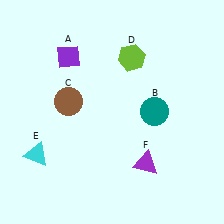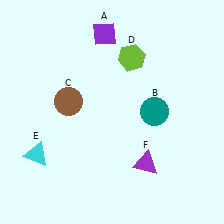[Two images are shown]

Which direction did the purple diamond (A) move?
The purple diamond (A) moved right.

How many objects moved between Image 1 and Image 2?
1 object moved between the two images.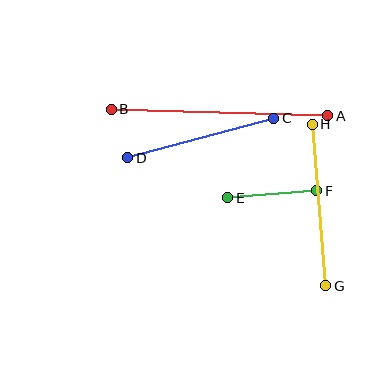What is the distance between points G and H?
The distance is approximately 162 pixels.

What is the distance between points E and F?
The distance is approximately 90 pixels.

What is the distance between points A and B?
The distance is approximately 217 pixels.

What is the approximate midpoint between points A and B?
The midpoint is at approximately (219, 112) pixels.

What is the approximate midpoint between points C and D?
The midpoint is at approximately (201, 138) pixels.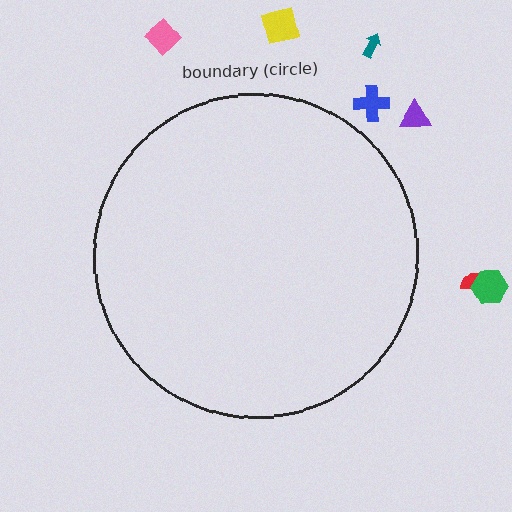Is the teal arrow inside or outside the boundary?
Outside.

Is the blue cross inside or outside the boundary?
Outside.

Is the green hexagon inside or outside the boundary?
Outside.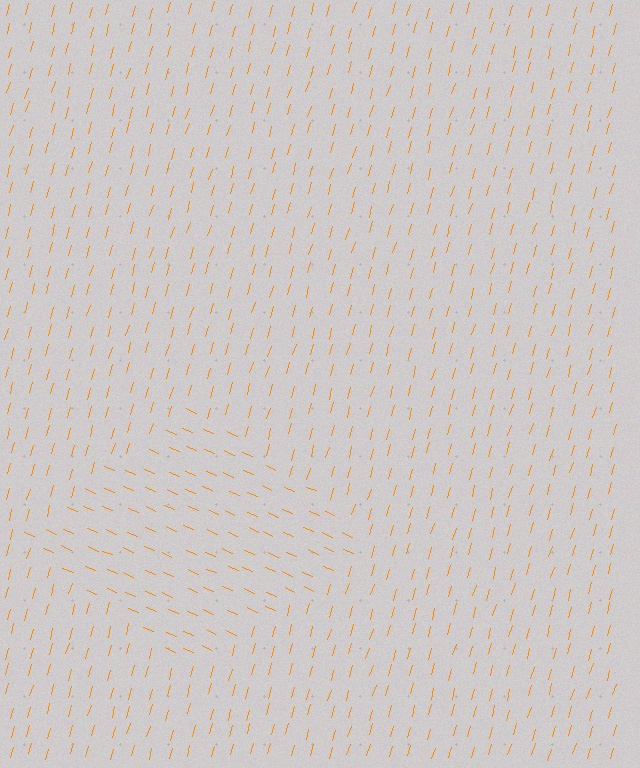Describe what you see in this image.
The image is filled with small orange line segments. A diamond region in the image has lines oriented differently from the surrounding lines, creating a visible texture boundary.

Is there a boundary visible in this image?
Yes, there is a texture boundary formed by a change in line orientation.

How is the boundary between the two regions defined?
The boundary is defined purely by a change in line orientation (approximately 83 degrees difference). All lines are the same color and thickness.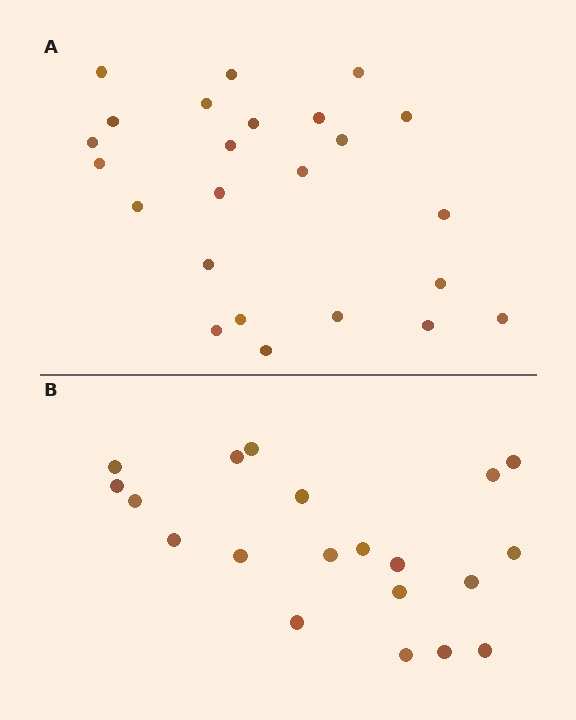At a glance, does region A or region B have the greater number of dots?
Region A (the top region) has more dots.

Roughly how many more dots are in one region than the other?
Region A has about 4 more dots than region B.